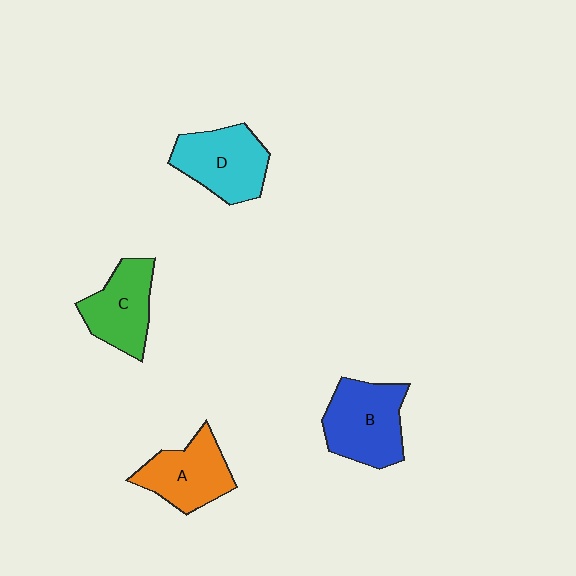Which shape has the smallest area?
Shape C (green).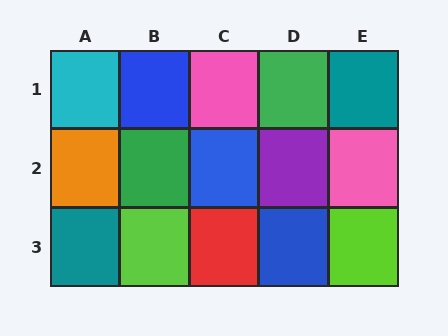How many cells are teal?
2 cells are teal.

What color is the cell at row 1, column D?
Green.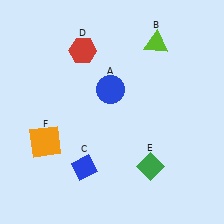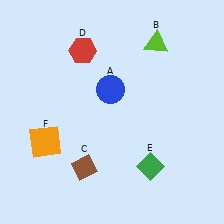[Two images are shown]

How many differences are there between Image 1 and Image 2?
There is 1 difference between the two images.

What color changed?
The diamond (C) changed from blue in Image 1 to brown in Image 2.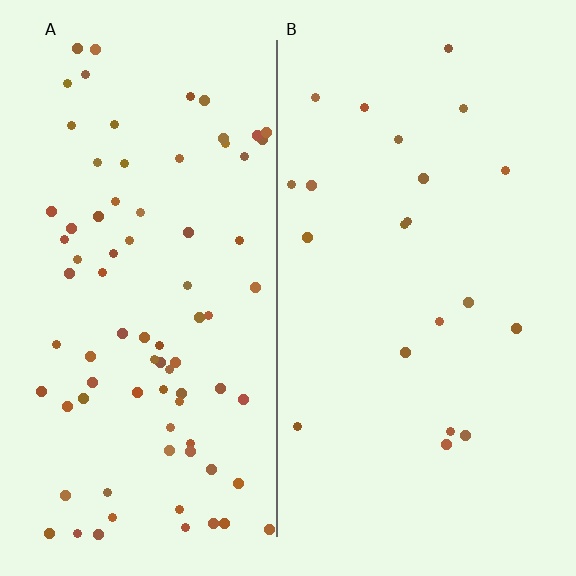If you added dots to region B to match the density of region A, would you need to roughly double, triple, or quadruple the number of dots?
Approximately quadruple.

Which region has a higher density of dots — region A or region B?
A (the left).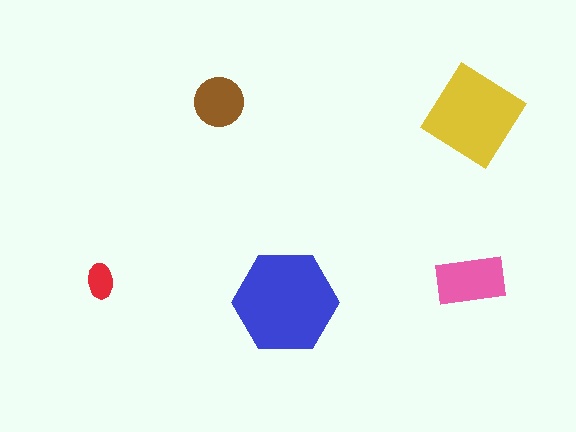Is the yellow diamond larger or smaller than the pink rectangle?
Larger.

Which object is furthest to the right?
The yellow diamond is rightmost.